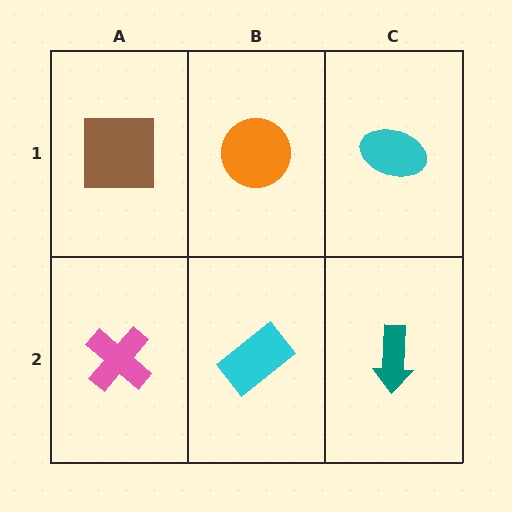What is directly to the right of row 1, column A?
An orange circle.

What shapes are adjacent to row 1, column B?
A cyan rectangle (row 2, column B), a brown square (row 1, column A), a cyan ellipse (row 1, column C).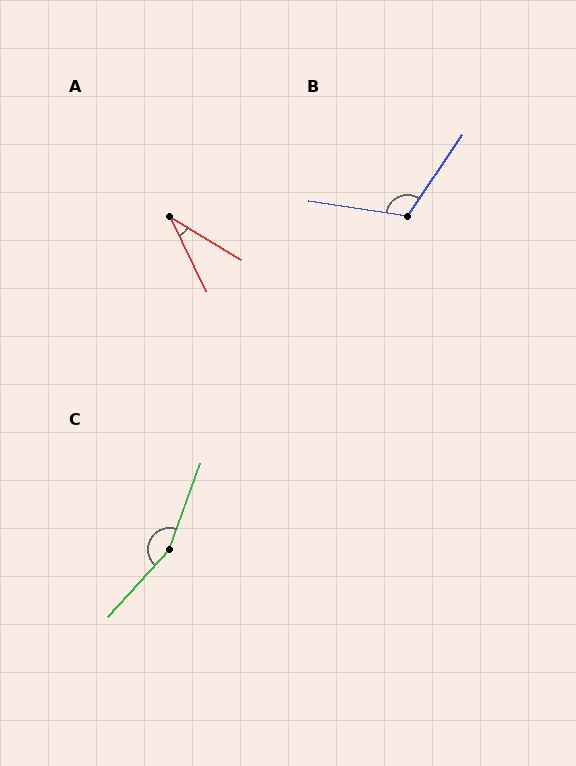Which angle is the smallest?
A, at approximately 33 degrees.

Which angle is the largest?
C, at approximately 158 degrees.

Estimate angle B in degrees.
Approximately 116 degrees.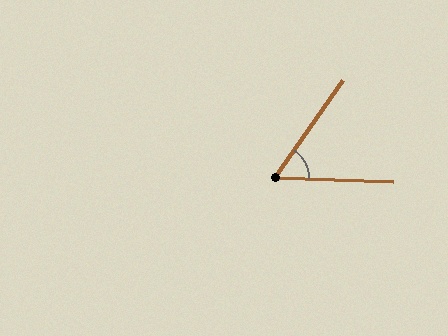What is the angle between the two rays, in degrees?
Approximately 57 degrees.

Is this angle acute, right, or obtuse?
It is acute.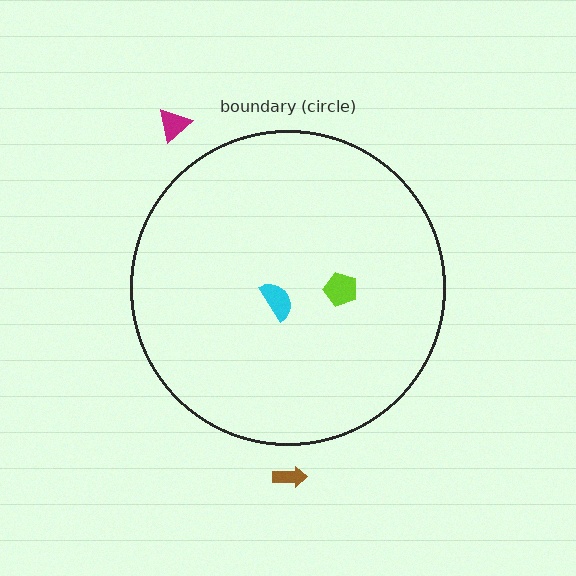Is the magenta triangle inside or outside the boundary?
Outside.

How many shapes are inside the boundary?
2 inside, 2 outside.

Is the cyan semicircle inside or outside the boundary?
Inside.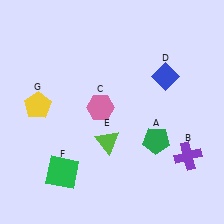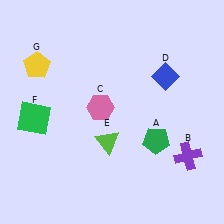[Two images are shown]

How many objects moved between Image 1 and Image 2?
2 objects moved between the two images.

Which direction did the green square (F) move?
The green square (F) moved up.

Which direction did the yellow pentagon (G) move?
The yellow pentagon (G) moved up.